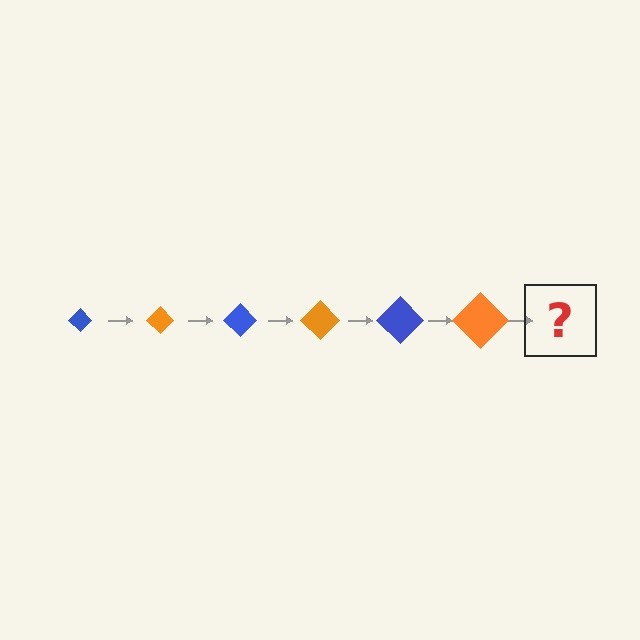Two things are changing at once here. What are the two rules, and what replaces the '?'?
The two rules are that the diamond grows larger each step and the color cycles through blue and orange. The '?' should be a blue diamond, larger than the previous one.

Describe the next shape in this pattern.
It should be a blue diamond, larger than the previous one.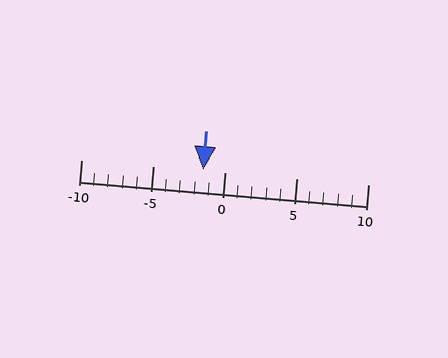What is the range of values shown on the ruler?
The ruler shows values from -10 to 10.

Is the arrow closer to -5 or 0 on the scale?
The arrow is closer to 0.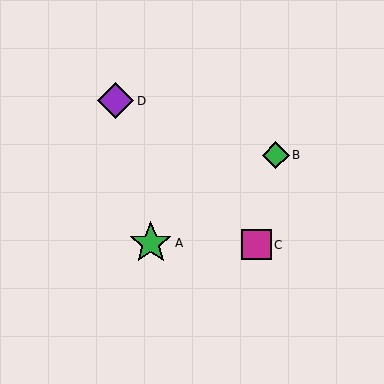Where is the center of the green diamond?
The center of the green diamond is at (276, 155).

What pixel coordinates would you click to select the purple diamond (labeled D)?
Click at (116, 101) to select the purple diamond D.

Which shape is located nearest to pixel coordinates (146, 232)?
The green star (labeled A) at (151, 243) is nearest to that location.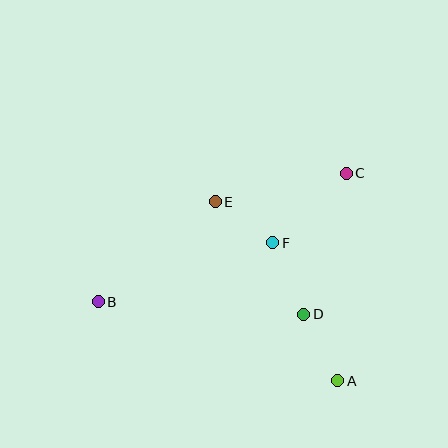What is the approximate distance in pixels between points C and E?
The distance between C and E is approximately 134 pixels.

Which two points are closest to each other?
Points E and F are closest to each other.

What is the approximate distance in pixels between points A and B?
The distance between A and B is approximately 252 pixels.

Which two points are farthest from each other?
Points B and C are farthest from each other.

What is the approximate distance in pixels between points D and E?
The distance between D and E is approximately 143 pixels.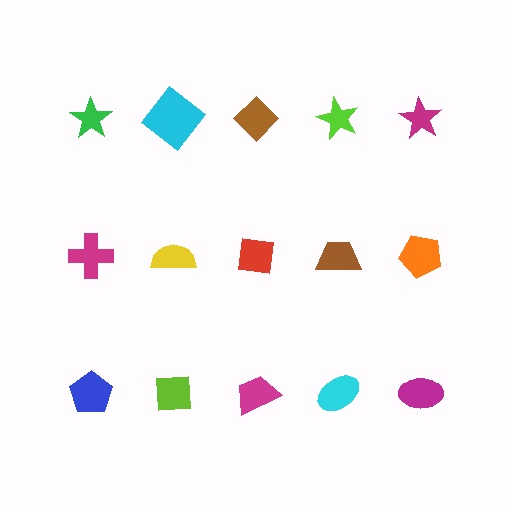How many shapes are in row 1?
5 shapes.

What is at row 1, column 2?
A cyan diamond.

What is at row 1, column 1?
A green star.